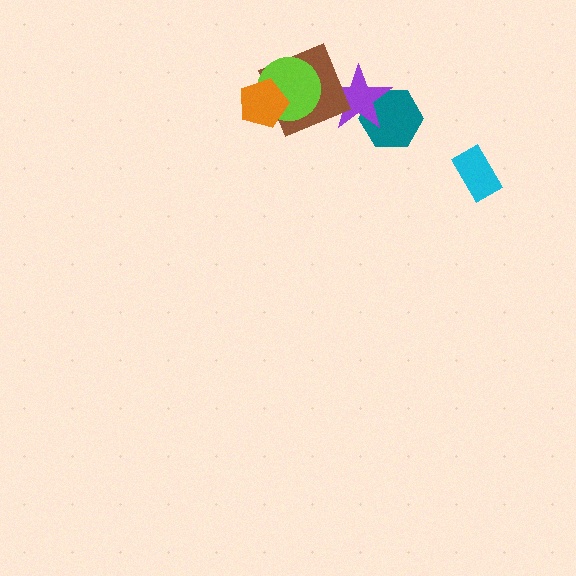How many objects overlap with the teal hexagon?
1 object overlaps with the teal hexagon.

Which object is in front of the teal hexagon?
The purple star is in front of the teal hexagon.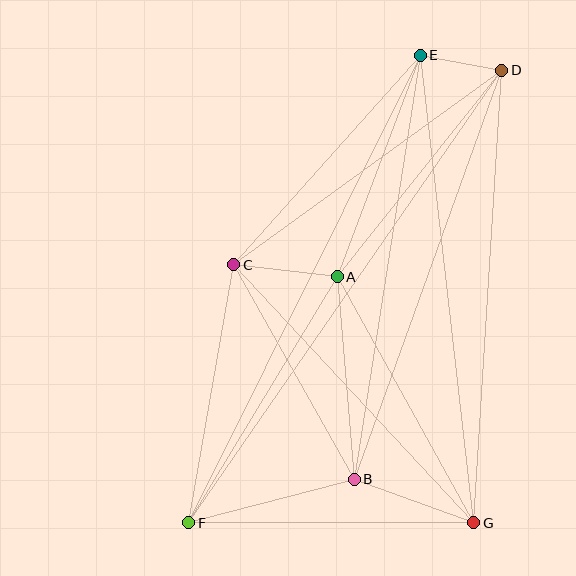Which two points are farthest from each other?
Points D and F are farthest from each other.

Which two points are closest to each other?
Points D and E are closest to each other.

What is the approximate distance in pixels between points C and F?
The distance between C and F is approximately 262 pixels.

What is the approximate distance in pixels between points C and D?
The distance between C and D is approximately 331 pixels.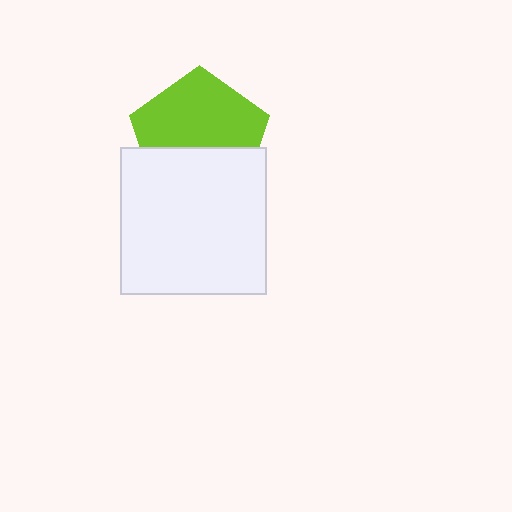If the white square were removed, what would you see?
You would see the complete lime pentagon.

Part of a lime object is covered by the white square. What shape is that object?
It is a pentagon.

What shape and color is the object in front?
The object in front is a white square.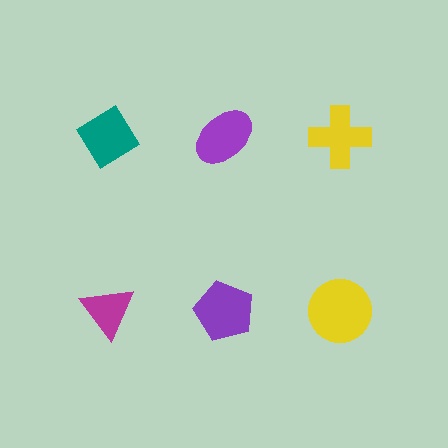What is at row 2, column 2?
A purple pentagon.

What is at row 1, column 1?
A teal diamond.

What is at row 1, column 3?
A yellow cross.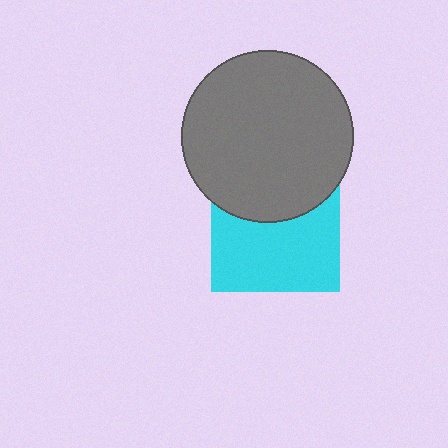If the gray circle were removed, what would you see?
You would see the complete cyan square.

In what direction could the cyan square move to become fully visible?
The cyan square could move down. That would shift it out from behind the gray circle entirely.